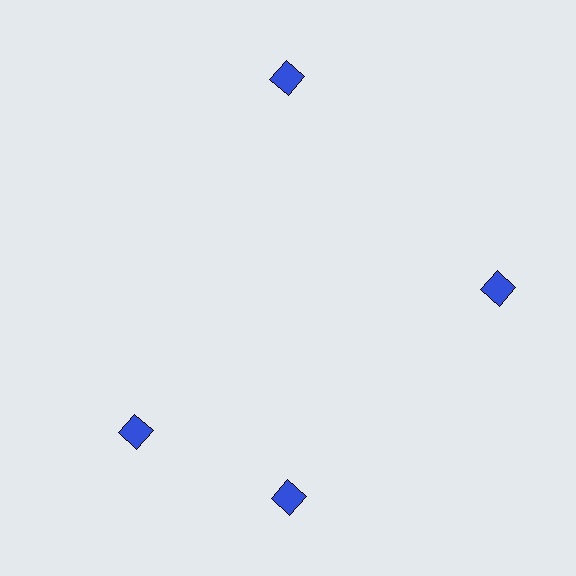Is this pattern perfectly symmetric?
No. The 4 blue diamonds are arranged in a ring, but one element near the 9 o'clock position is rotated out of alignment along the ring, breaking the 4-fold rotational symmetry.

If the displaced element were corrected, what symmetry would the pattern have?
It would have 4-fold rotational symmetry — the pattern would map onto itself every 90 degrees.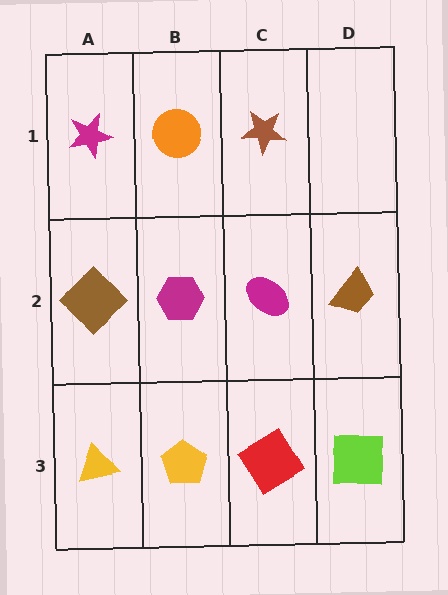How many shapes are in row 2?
4 shapes.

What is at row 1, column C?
A brown star.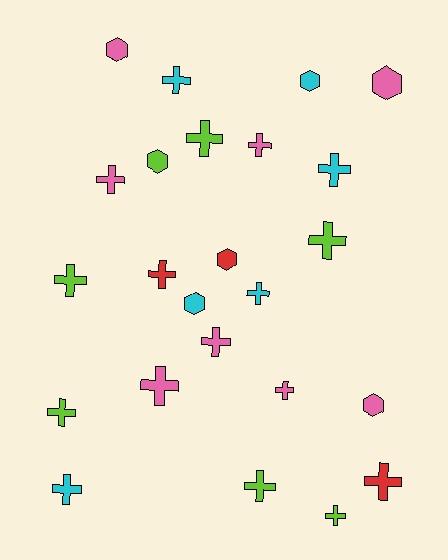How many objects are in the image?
There are 24 objects.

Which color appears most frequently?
Pink, with 8 objects.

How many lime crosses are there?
There are 6 lime crosses.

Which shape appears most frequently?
Cross, with 17 objects.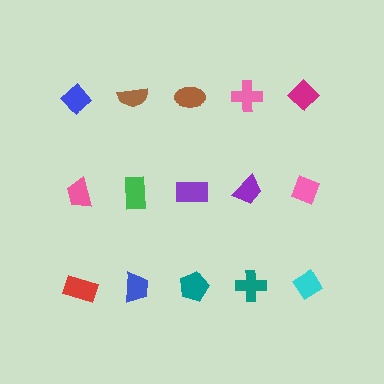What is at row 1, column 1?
A blue diamond.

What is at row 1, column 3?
A brown ellipse.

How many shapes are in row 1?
5 shapes.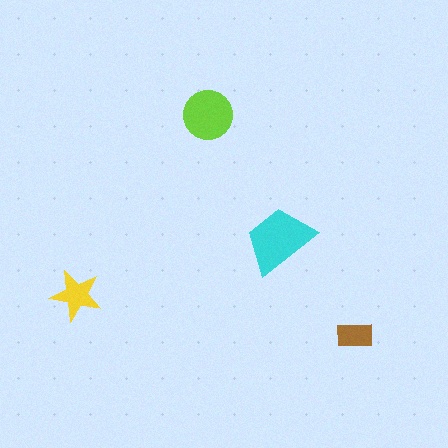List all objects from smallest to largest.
The brown rectangle, the yellow star, the lime circle, the cyan trapezoid.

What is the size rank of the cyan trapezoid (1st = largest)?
1st.